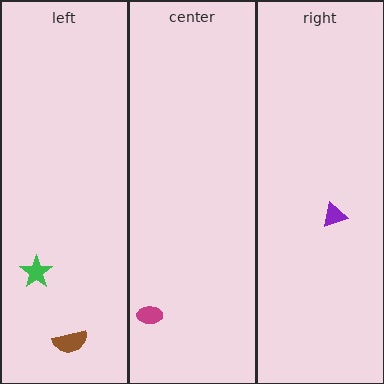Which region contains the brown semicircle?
The left region.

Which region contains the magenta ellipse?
The center region.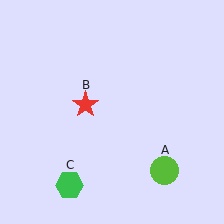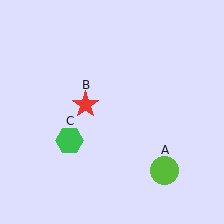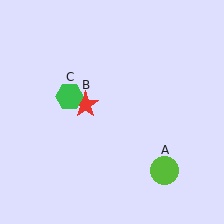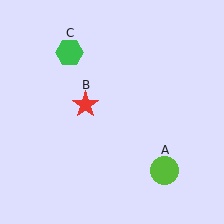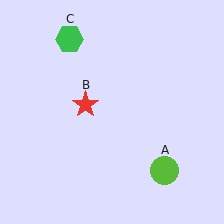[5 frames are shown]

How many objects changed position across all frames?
1 object changed position: green hexagon (object C).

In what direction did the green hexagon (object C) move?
The green hexagon (object C) moved up.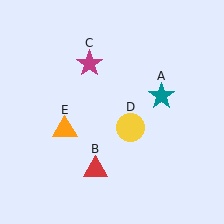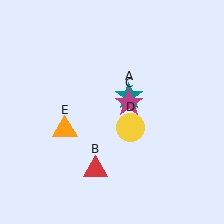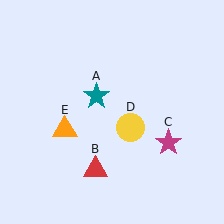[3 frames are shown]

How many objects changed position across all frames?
2 objects changed position: teal star (object A), magenta star (object C).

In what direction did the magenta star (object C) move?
The magenta star (object C) moved down and to the right.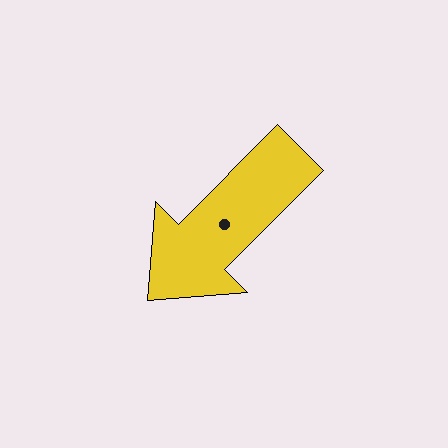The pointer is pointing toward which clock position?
Roughly 7 o'clock.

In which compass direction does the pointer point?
Southwest.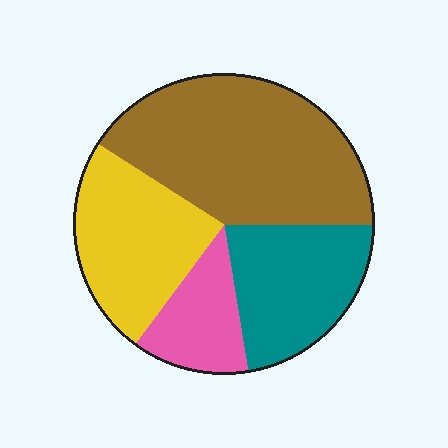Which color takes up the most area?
Brown, at roughly 40%.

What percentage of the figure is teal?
Teal takes up less than a quarter of the figure.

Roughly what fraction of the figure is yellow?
Yellow covers about 25% of the figure.